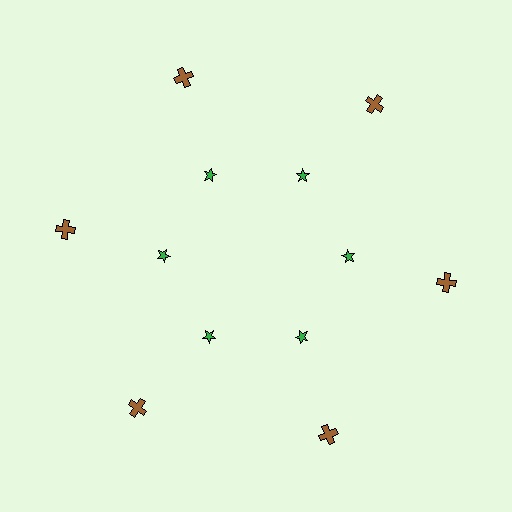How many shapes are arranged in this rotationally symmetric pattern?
There are 12 shapes, arranged in 6 groups of 2.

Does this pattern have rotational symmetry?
Yes, this pattern has 6-fold rotational symmetry. It looks the same after rotating 60 degrees around the center.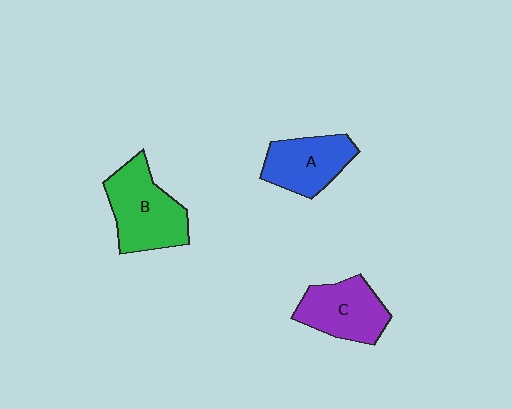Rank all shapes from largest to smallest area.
From largest to smallest: B (green), C (purple), A (blue).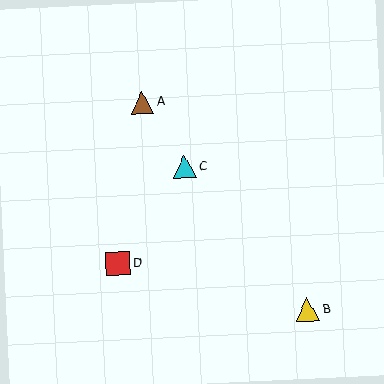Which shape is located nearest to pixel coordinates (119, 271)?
The red square (labeled D) at (118, 263) is nearest to that location.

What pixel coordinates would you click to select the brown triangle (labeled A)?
Click at (143, 103) to select the brown triangle A.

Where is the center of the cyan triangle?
The center of the cyan triangle is at (185, 167).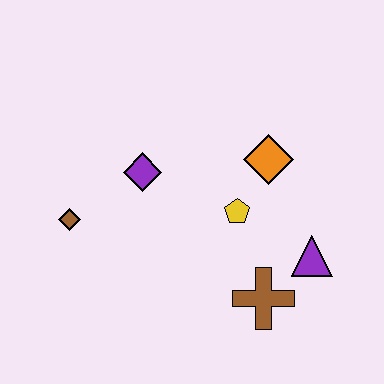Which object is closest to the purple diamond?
The brown diamond is closest to the purple diamond.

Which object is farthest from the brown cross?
The brown diamond is farthest from the brown cross.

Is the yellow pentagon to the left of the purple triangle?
Yes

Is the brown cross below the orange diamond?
Yes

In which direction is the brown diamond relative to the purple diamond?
The brown diamond is to the left of the purple diamond.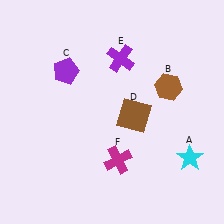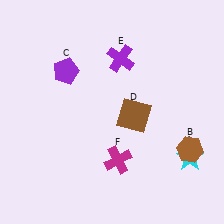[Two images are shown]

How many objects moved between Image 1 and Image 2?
1 object moved between the two images.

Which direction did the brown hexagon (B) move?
The brown hexagon (B) moved down.